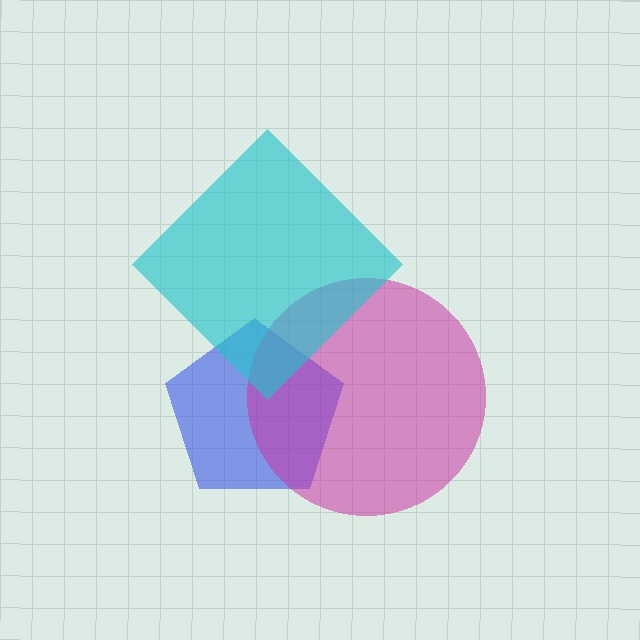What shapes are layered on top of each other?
The layered shapes are: a blue pentagon, a magenta circle, a cyan diamond.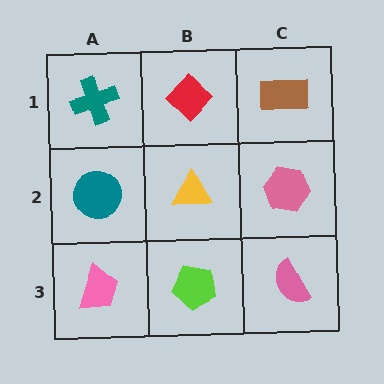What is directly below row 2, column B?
A lime pentagon.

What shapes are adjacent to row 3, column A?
A teal circle (row 2, column A), a lime pentagon (row 3, column B).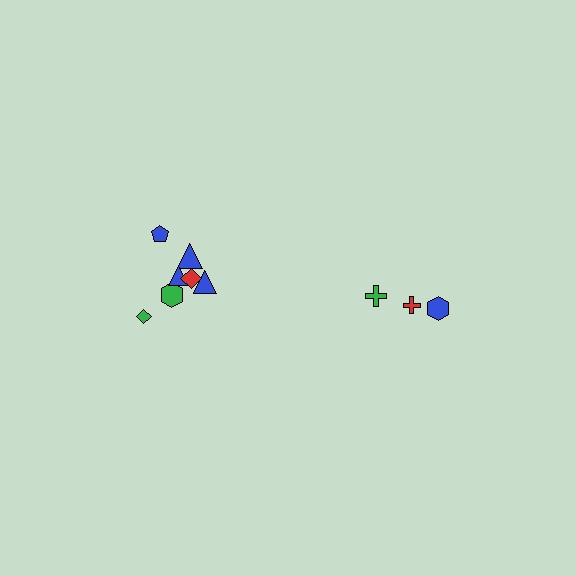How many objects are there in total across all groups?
There are 10 objects.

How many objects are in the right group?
There are 3 objects.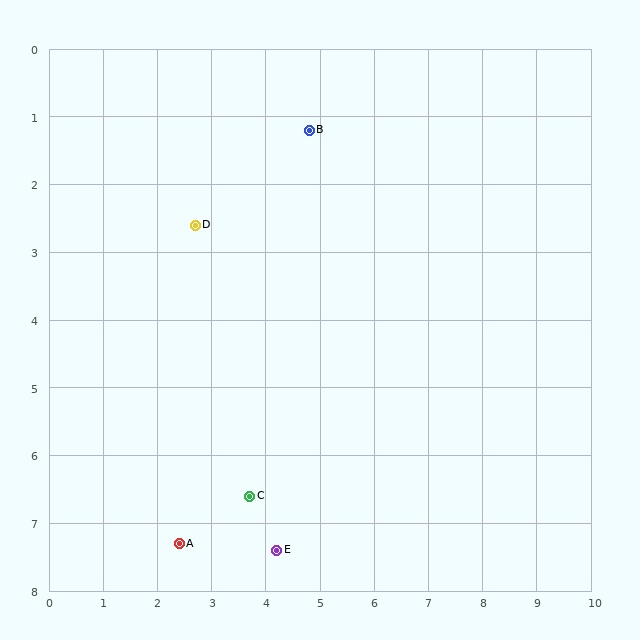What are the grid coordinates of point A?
Point A is at approximately (2.4, 7.3).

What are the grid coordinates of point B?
Point B is at approximately (4.8, 1.2).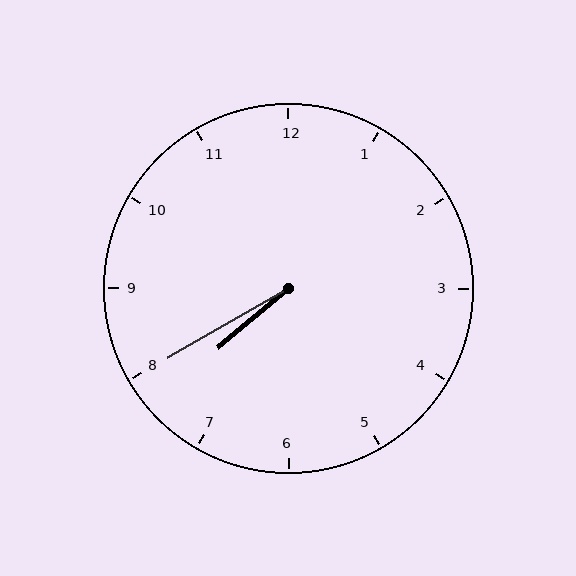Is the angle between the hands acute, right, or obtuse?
It is acute.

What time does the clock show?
7:40.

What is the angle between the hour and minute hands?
Approximately 10 degrees.